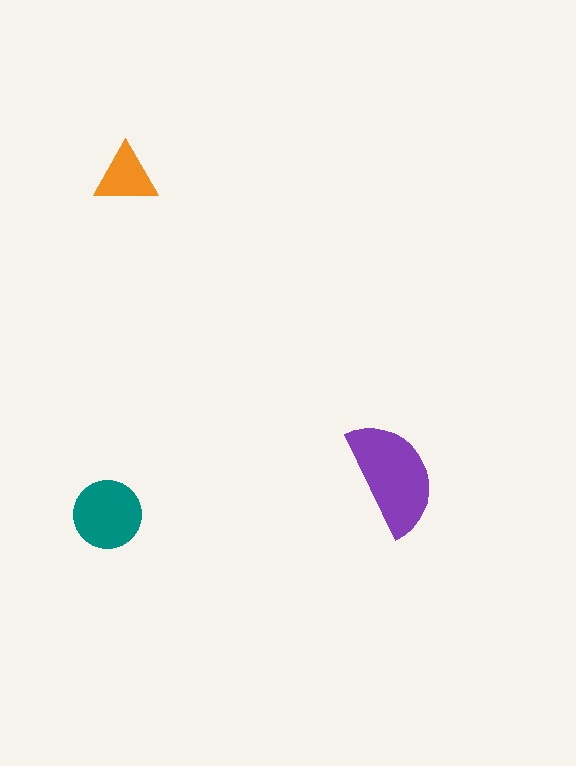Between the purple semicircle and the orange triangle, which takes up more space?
The purple semicircle.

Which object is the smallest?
The orange triangle.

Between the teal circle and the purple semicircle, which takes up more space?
The purple semicircle.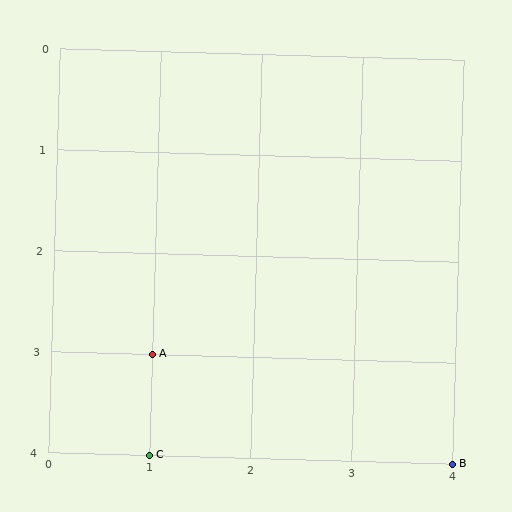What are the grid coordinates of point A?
Point A is at grid coordinates (1, 3).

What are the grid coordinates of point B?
Point B is at grid coordinates (4, 4).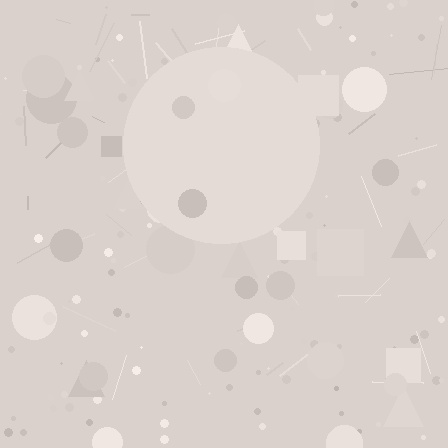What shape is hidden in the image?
A circle is hidden in the image.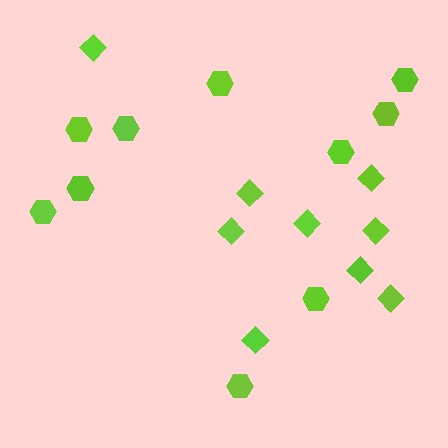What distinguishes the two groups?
There are 2 groups: one group of hexagons (10) and one group of diamonds (9).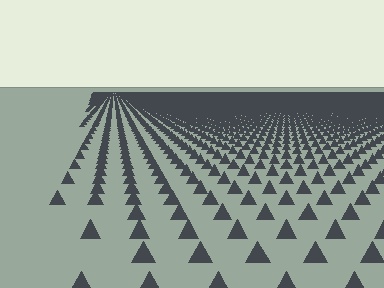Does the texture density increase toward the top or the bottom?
Density increases toward the top.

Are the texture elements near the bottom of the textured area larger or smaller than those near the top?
Larger. Near the bottom, elements are closer to the viewer and appear at a bigger on-screen size.